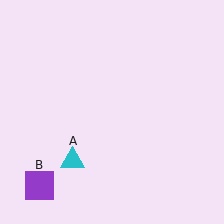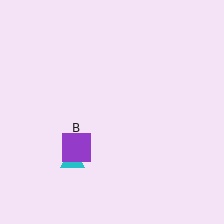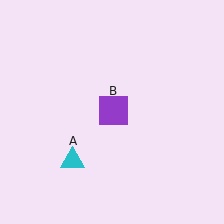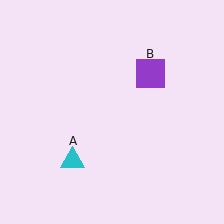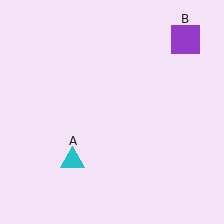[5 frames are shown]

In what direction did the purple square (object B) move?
The purple square (object B) moved up and to the right.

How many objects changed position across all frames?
1 object changed position: purple square (object B).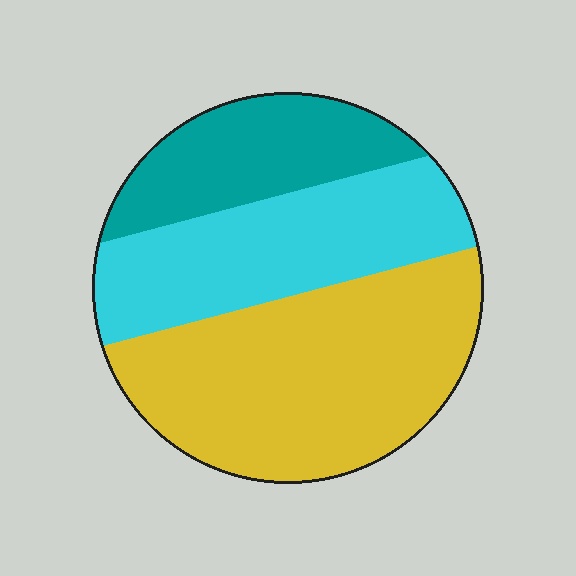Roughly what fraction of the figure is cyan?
Cyan covers around 30% of the figure.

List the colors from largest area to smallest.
From largest to smallest: yellow, cyan, teal.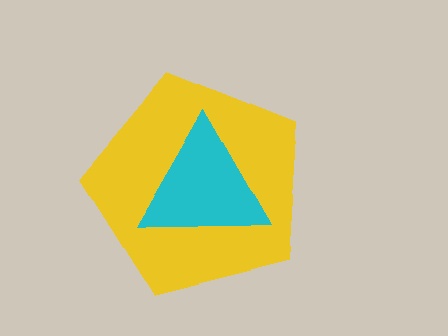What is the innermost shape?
The cyan triangle.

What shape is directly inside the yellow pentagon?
The cyan triangle.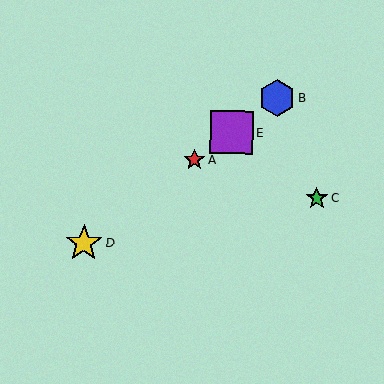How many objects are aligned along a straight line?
4 objects (A, B, D, E) are aligned along a straight line.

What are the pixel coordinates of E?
Object E is at (231, 132).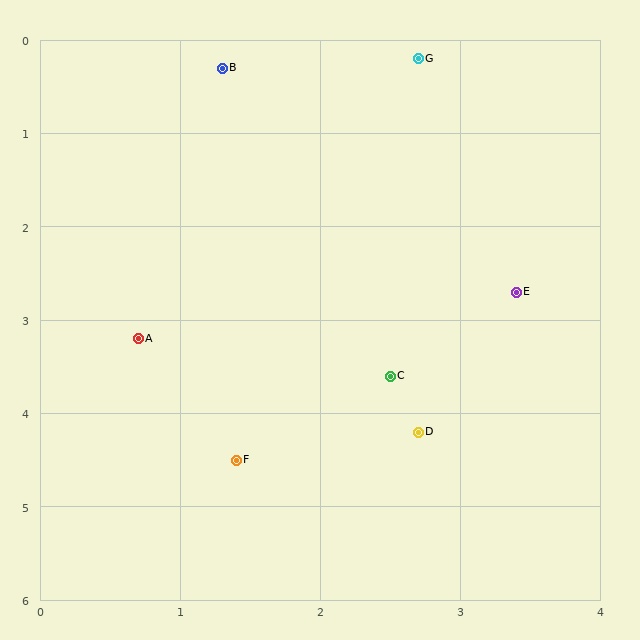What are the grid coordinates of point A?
Point A is at approximately (0.7, 3.2).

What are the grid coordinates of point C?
Point C is at approximately (2.5, 3.6).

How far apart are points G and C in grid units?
Points G and C are about 3.4 grid units apart.